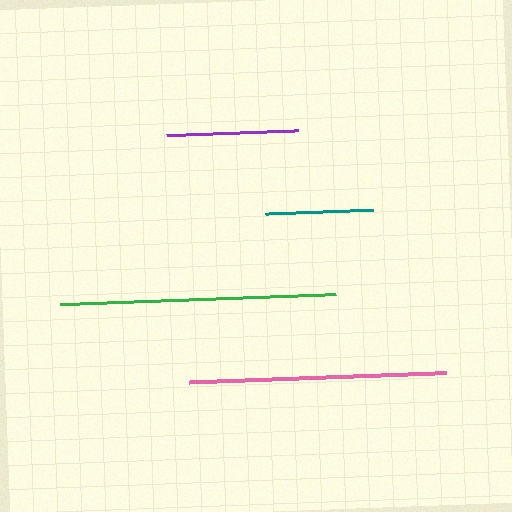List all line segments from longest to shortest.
From longest to shortest: green, pink, purple, teal.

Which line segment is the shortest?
The teal line is the shortest at approximately 108 pixels.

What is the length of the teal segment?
The teal segment is approximately 108 pixels long.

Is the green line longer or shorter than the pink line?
The green line is longer than the pink line.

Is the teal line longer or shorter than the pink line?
The pink line is longer than the teal line.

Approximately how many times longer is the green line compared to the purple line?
The green line is approximately 2.1 times the length of the purple line.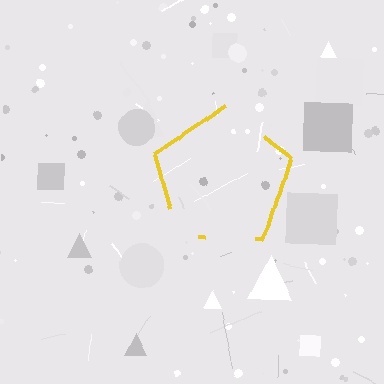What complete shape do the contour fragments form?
The contour fragments form a pentagon.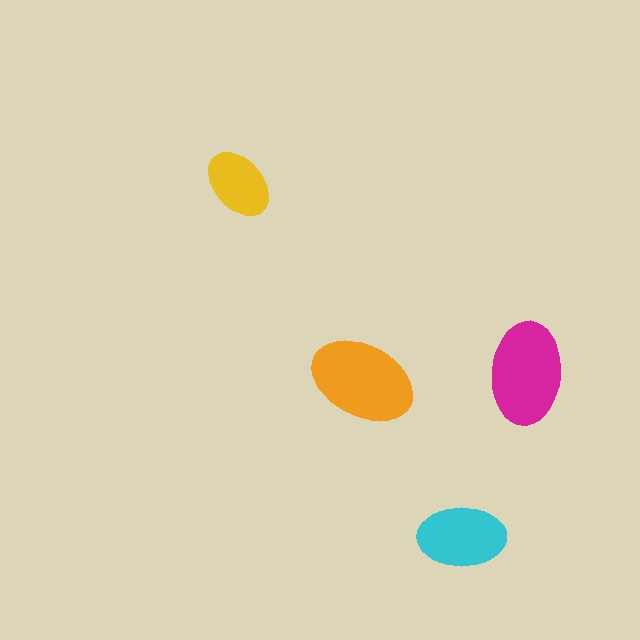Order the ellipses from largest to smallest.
the orange one, the magenta one, the cyan one, the yellow one.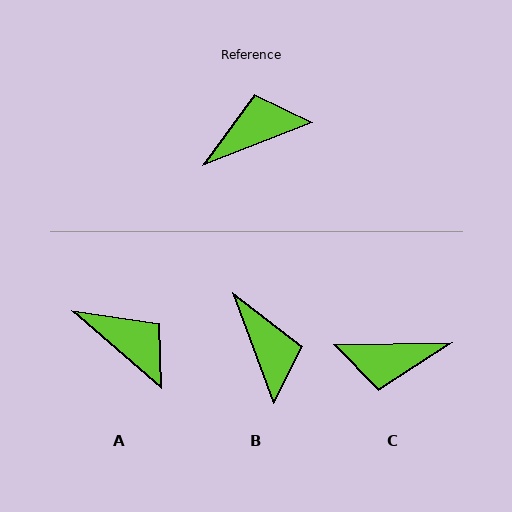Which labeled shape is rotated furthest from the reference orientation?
C, about 160 degrees away.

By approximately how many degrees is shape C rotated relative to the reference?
Approximately 160 degrees counter-clockwise.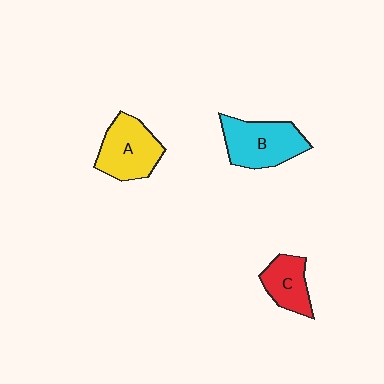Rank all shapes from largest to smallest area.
From largest to smallest: B (cyan), A (yellow), C (red).